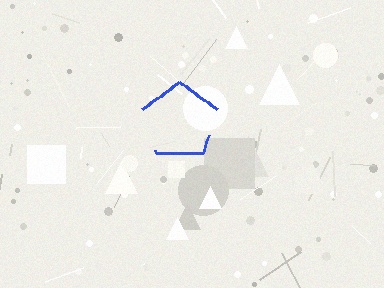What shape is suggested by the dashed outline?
The dashed outline suggests a pentagon.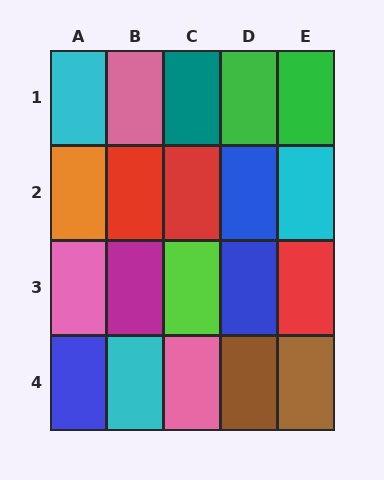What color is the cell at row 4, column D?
Brown.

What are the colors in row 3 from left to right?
Pink, magenta, lime, blue, red.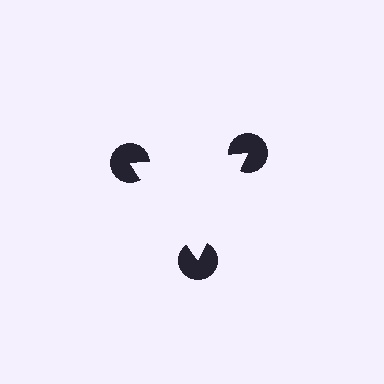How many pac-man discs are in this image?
There are 3 — one at each vertex of the illusory triangle.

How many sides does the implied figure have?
3 sides.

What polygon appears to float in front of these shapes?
An illusory triangle — its edges are inferred from the aligned wedge cuts in the pac-man discs, not physically drawn.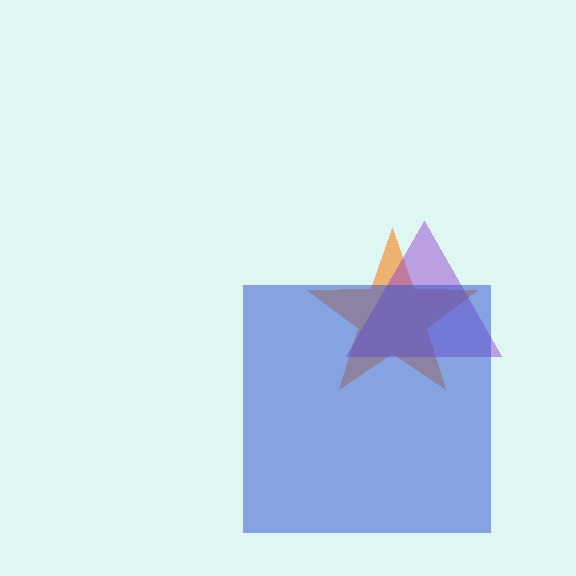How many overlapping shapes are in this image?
There are 3 overlapping shapes in the image.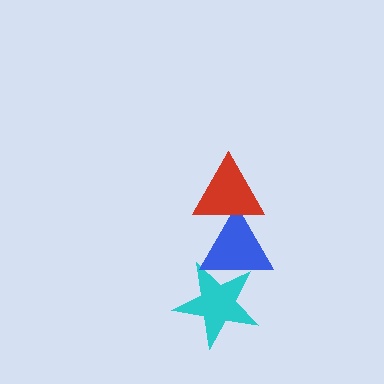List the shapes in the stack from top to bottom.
From top to bottom: the red triangle, the blue triangle, the cyan star.